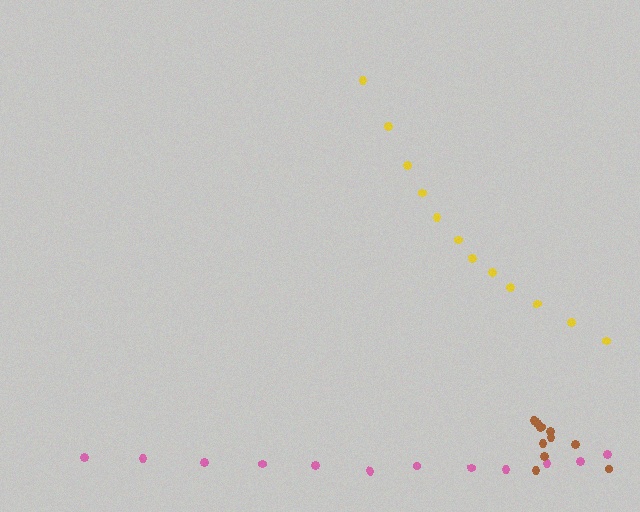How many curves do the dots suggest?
There are 3 distinct paths.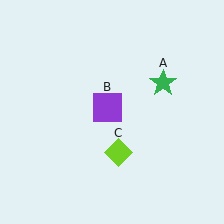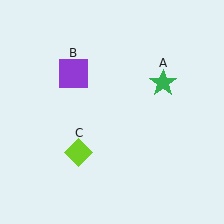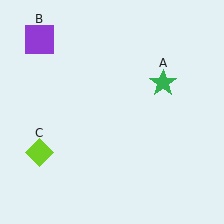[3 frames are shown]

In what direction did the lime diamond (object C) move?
The lime diamond (object C) moved left.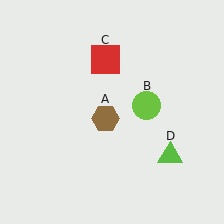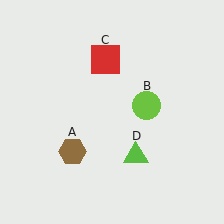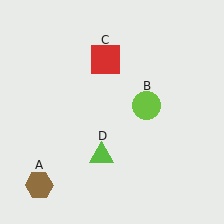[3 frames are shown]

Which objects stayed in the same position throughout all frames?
Lime circle (object B) and red square (object C) remained stationary.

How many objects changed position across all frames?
2 objects changed position: brown hexagon (object A), lime triangle (object D).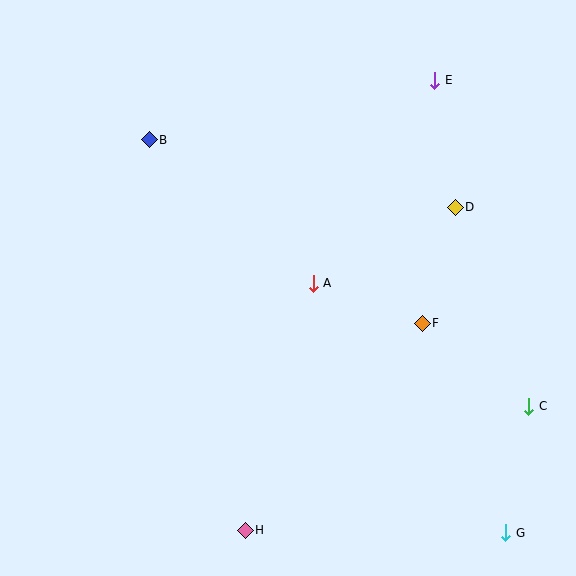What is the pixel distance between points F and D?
The distance between F and D is 121 pixels.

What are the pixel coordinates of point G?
Point G is at (506, 533).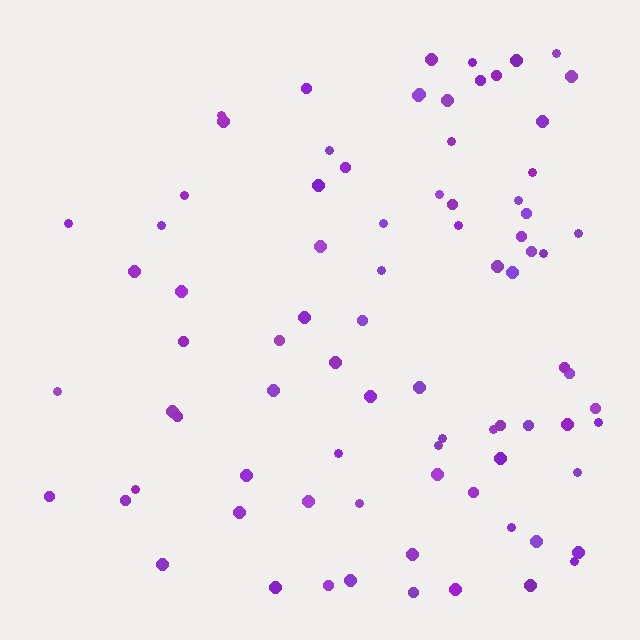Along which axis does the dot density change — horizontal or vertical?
Horizontal.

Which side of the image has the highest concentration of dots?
The right.